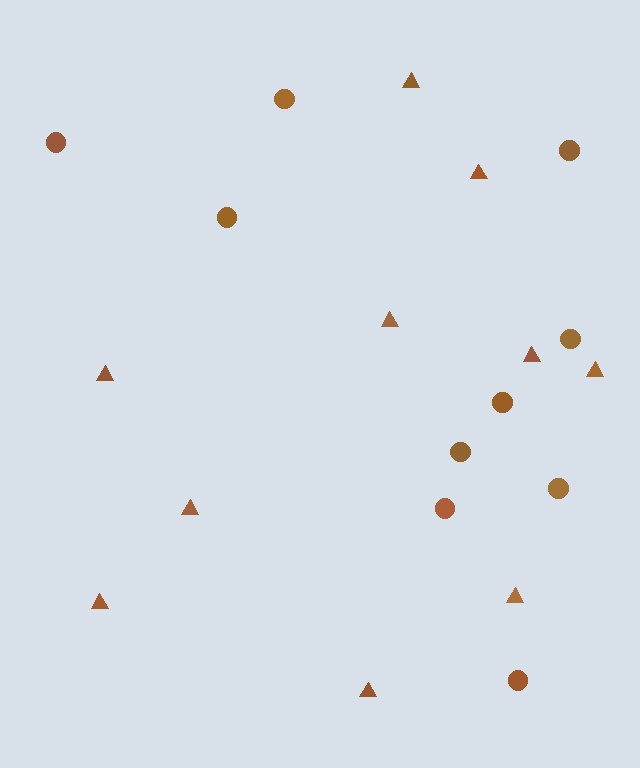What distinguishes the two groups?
There are 2 groups: one group of triangles (10) and one group of circles (10).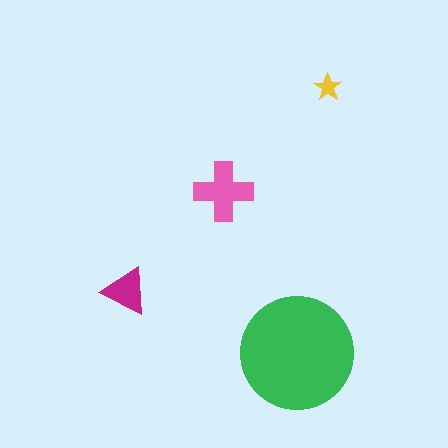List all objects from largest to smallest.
The green circle, the pink cross, the magenta triangle, the yellow star.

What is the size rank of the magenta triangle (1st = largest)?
3rd.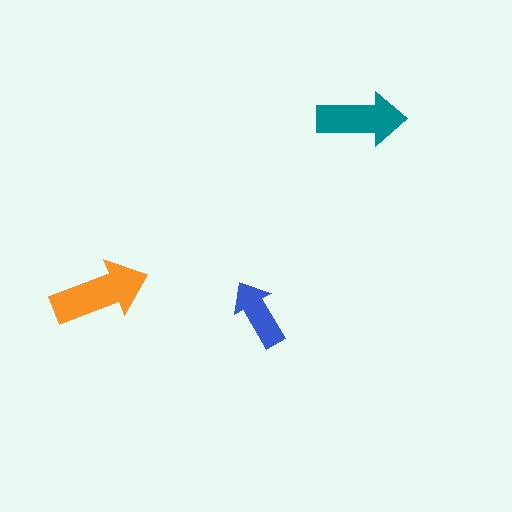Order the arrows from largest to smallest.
the orange one, the teal one, the blue one.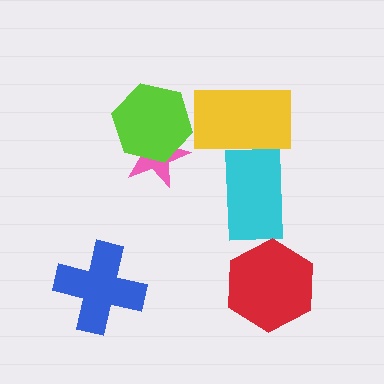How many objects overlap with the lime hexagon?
1 object overlaps with the lime hexagon.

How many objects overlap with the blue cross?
0 objects overlap with the blue cross.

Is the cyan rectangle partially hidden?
Yes, it is partially covered by another shape.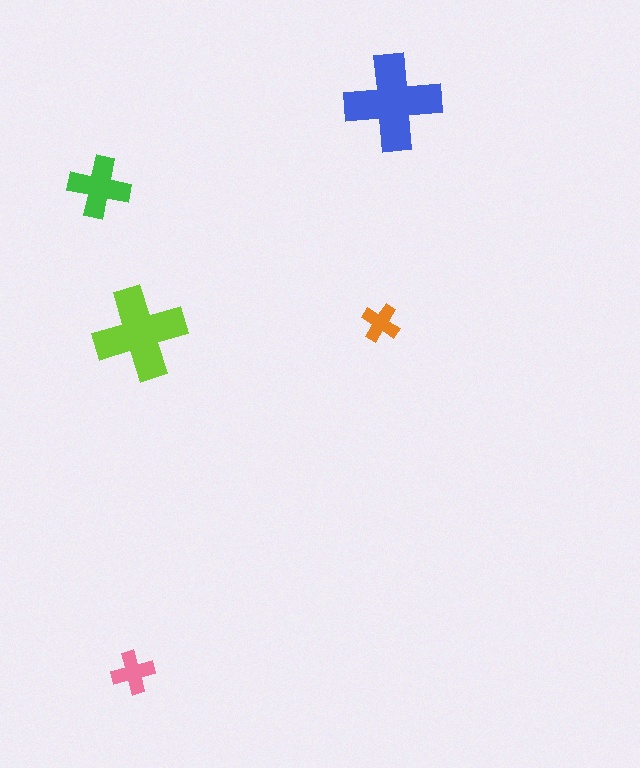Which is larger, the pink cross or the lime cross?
The lime one.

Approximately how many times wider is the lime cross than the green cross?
About 1.5 times wider.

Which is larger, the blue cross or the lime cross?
The blue one.